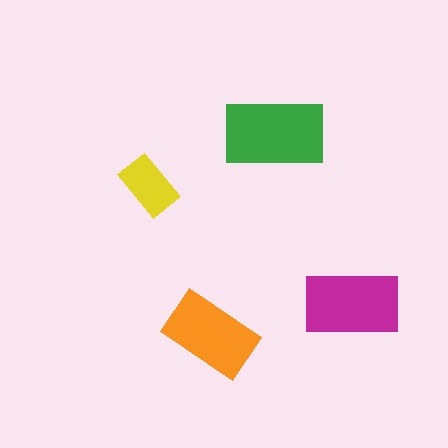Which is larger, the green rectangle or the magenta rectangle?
The green one.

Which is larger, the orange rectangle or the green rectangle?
The green one.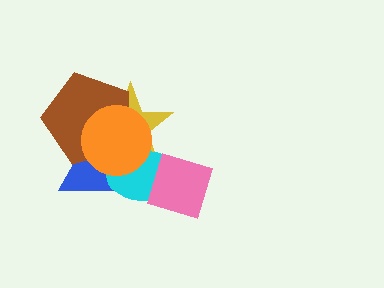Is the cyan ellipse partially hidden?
Yes, it is partially covered by another shape.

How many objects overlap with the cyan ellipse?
4 objects overlap with the cyan ellipse.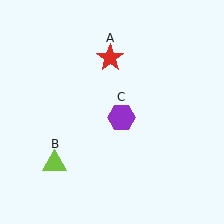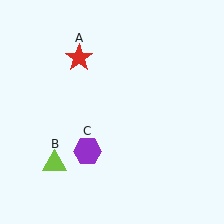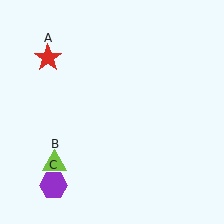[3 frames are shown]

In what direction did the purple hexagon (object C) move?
The purple hexagon (object C) moved down and to the left.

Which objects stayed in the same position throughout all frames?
Lime triangle (object B) remained stationary.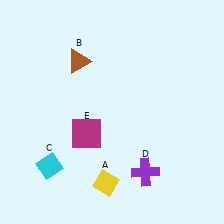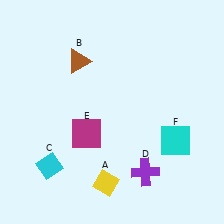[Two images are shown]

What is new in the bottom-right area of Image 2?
A cyan square (F) was added in the bottom-right area of Image 2.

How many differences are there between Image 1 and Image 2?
There is 1 difference between the two images.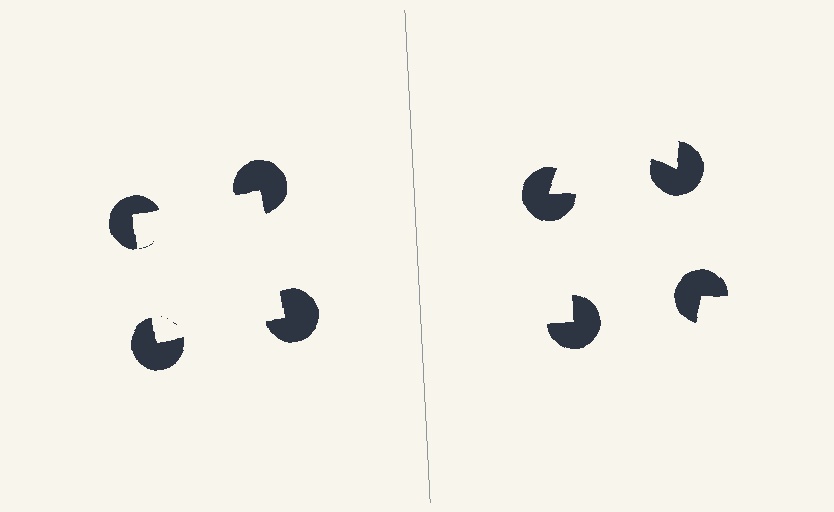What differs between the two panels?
The pac-man discs are positioned identically on both sides; only the wedge orientations differ. On the left they align to a square; on the right they are misaligned.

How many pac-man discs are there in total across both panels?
8 — 4 on each side.